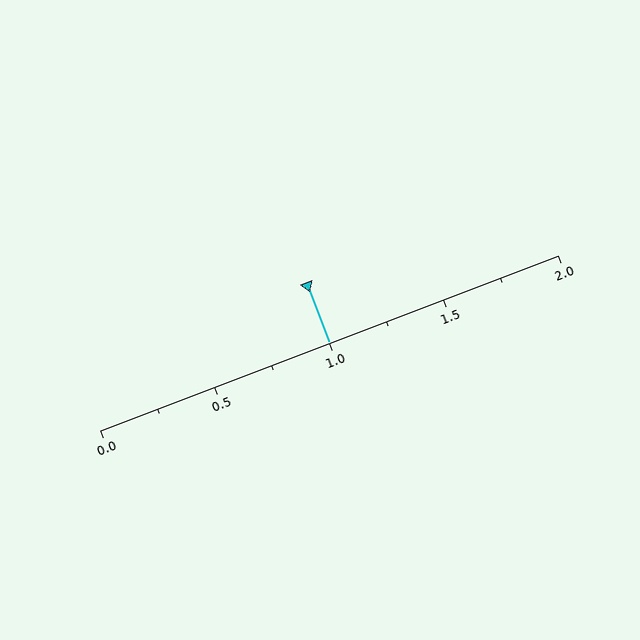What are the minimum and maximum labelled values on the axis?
The axis runs from 0.0 to 2.0.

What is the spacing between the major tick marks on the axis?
The major ticks are spaced 0.5 apart.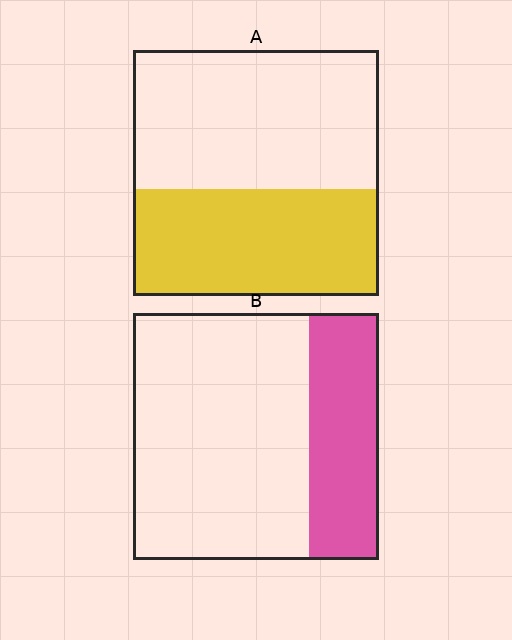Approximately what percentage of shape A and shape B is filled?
A is approximately 45% and B is approximately 30%.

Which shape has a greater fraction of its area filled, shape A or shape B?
Shape A.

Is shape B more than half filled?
No.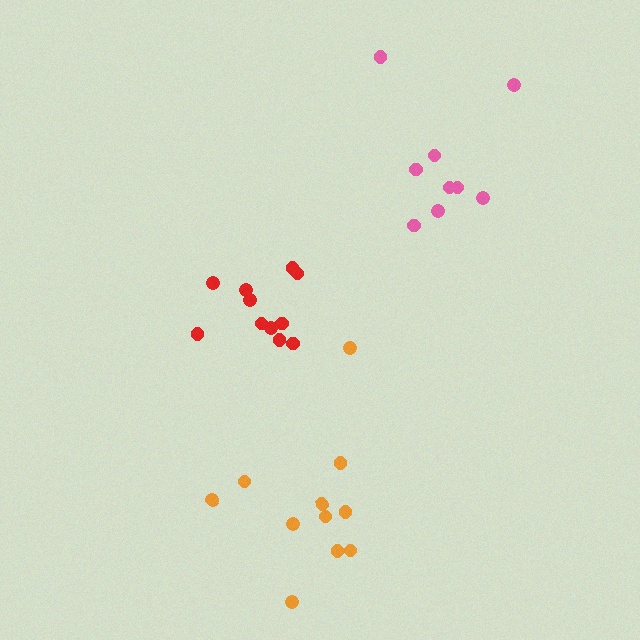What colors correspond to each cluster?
The clusters are colored: orange, pink, red.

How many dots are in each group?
Group 1: 11 dots, Group 2: 9 dots, Group 3: 11 dots (31 total).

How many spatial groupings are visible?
There are 3 spatial groupings.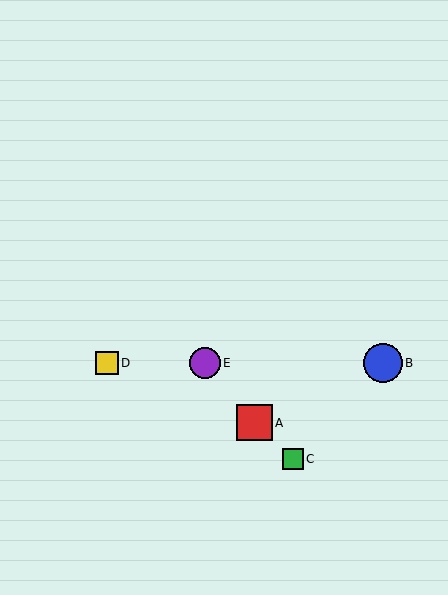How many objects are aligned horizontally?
3 objects (B, D, E) are aligned horizontally.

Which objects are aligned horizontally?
Objects B, D, E are aligned horizontally.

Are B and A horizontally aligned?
No, B is at y≈363 and A is at y≈423.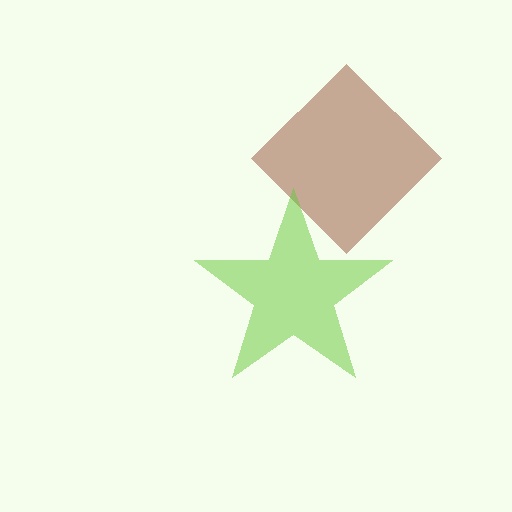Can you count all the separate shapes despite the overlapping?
Yes, there are 2 separate shapes.